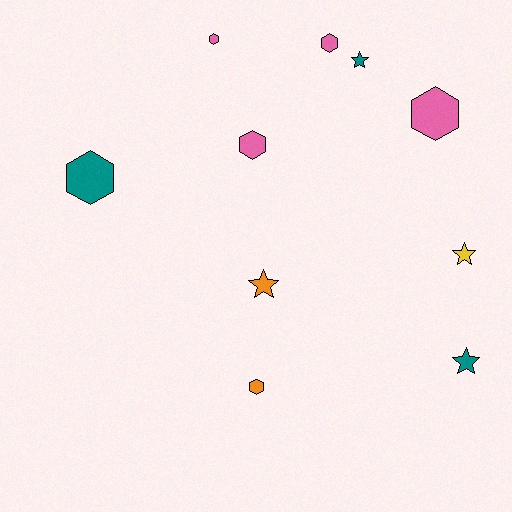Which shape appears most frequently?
Hexagon, with 6 objects.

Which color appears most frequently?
Pink, with 4 objects.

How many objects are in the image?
There are 10 objects.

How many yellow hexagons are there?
There are no yellow hexagons.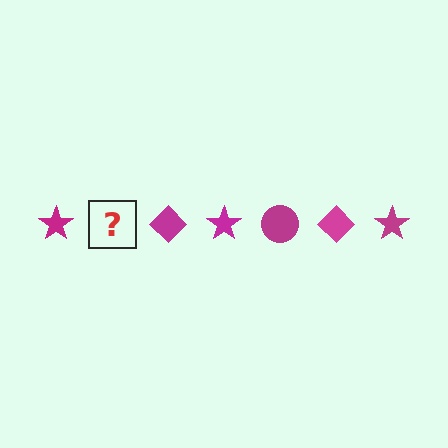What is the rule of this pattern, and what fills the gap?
The rule is that the pattern cycles through star, circle, diamond shapes in magenta. The gap should be filled with a magenta circle.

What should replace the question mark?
The question mark should be replaced with a magenta circle.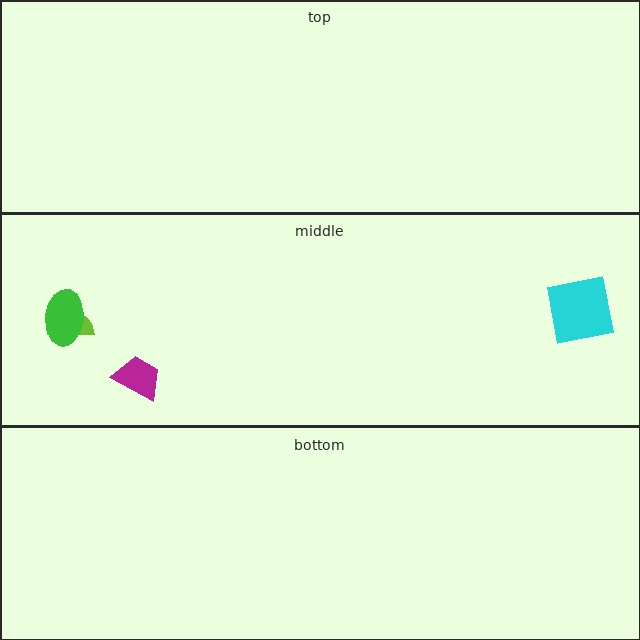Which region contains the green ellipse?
The middle region.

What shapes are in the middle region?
The cyan square, the lime semicircle, the green ellipse, the magenta trapezoid.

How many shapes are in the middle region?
4.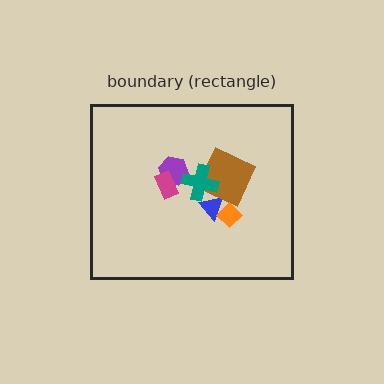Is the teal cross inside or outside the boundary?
Inside.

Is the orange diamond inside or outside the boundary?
Inside.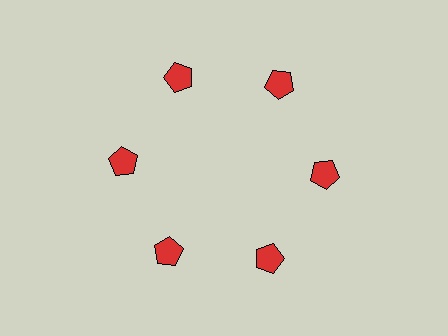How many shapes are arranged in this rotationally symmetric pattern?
There are 6 shapes, arranged in 6 groups of 1.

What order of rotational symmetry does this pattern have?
This pattern has 6-fold rotational symmetry.